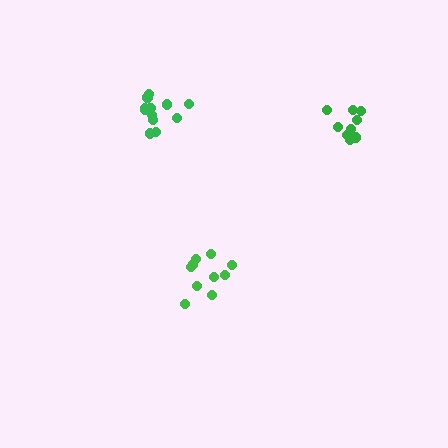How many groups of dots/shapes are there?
There are 3 groups.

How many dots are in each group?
Group 1: 10 dots, Group 2: 10 dots, Group 3: 13 dots (33 total).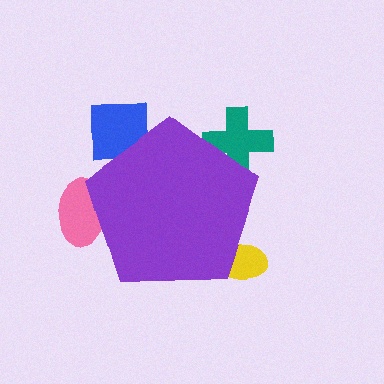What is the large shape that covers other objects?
A purple pentagon.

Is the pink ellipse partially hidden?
Yes, the pink ellipse is partially hidden behind the purple pentagon.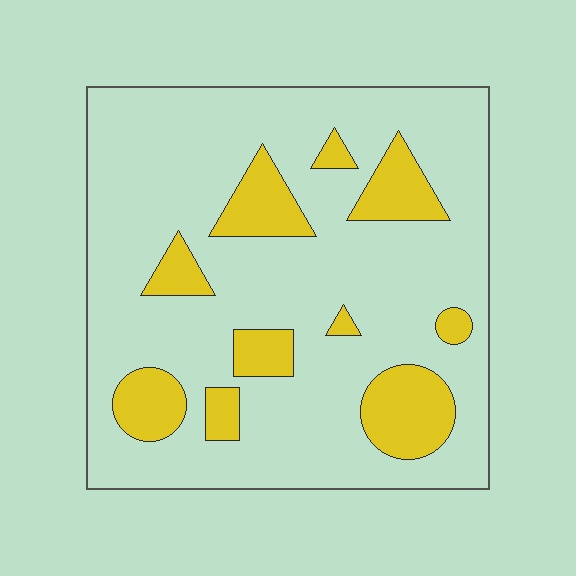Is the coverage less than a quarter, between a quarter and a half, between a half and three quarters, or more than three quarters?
Less than a quarter.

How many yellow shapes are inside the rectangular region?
10.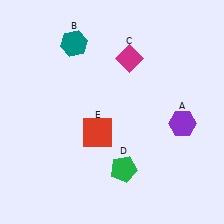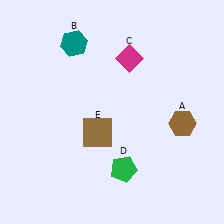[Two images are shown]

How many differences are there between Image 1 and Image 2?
There are 2 differences between the two images.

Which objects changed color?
A changed from purple to brown. E changed from red to brown.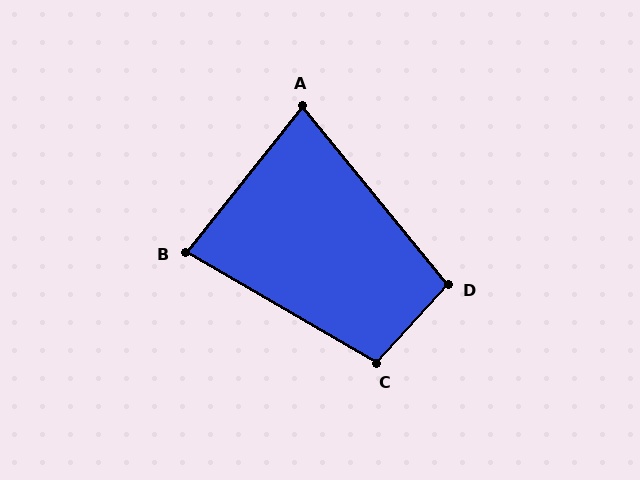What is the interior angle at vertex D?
Approximately 99 degrees (obtuse).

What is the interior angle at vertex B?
Approximately 81 degrees (acute).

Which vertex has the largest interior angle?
C, at approximately 102 degrees.